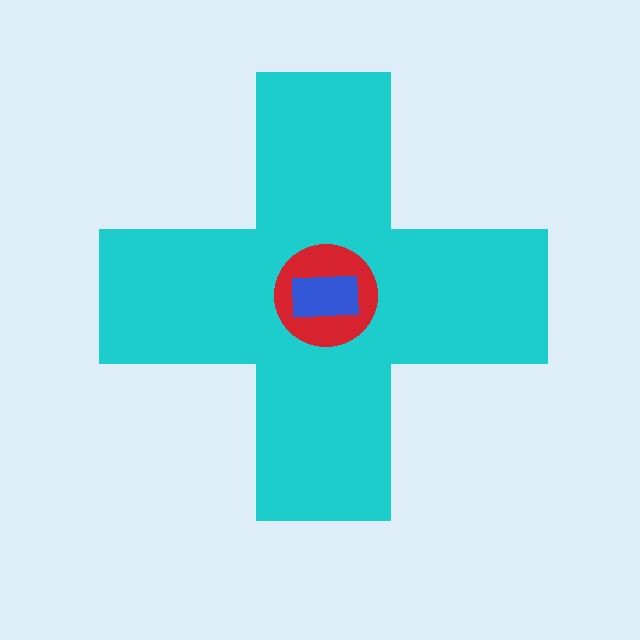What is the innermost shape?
The blue rectangle.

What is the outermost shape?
The cyan cross.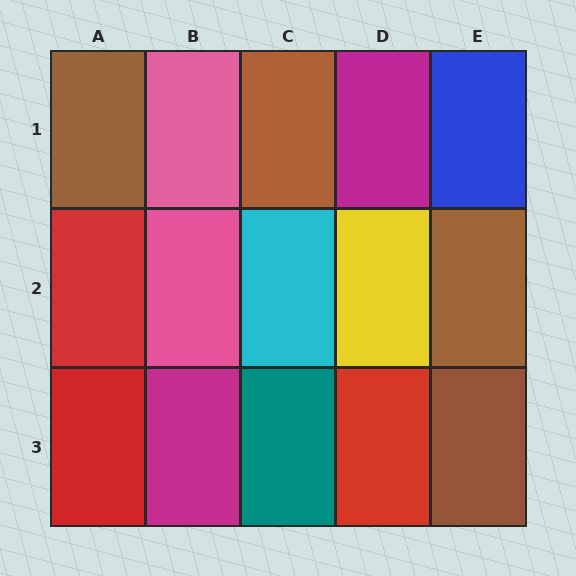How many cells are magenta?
2 cells are magenta.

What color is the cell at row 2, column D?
Yellow.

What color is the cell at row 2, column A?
Red.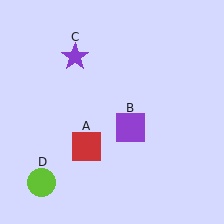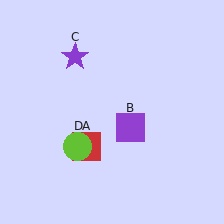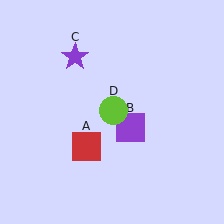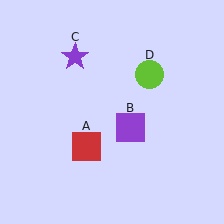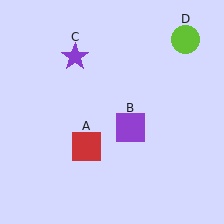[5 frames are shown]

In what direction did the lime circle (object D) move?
The lime circle (object D) moved up and to the right.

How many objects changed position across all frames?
1 object changed position: lime circle (object D).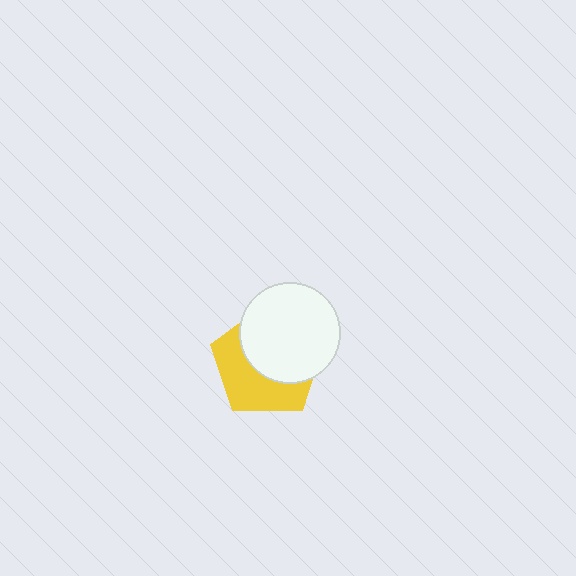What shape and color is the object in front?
The object in front is a white circle.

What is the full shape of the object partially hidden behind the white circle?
The partially hidden object is a yellow pentagon.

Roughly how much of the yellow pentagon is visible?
About half of it is visible (roughly 46%).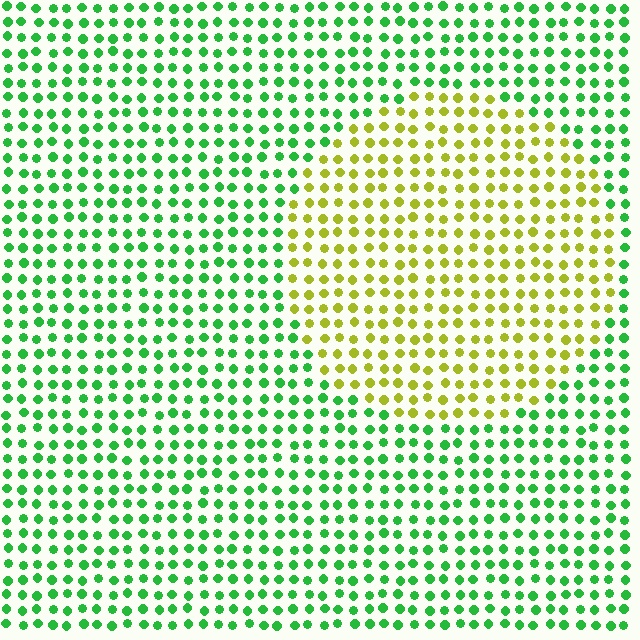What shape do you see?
I see a circle.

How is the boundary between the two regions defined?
The boundary is defined purely by a slight shift in hue (about 59 degrees). Spacing, size, and orientation are identical on both sides.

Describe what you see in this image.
The image is filled with small green elements in a uniform arrangement. A circle-shaped region is visible where the elements are tinted to a slightly different hue, forming a subtle color boundary.